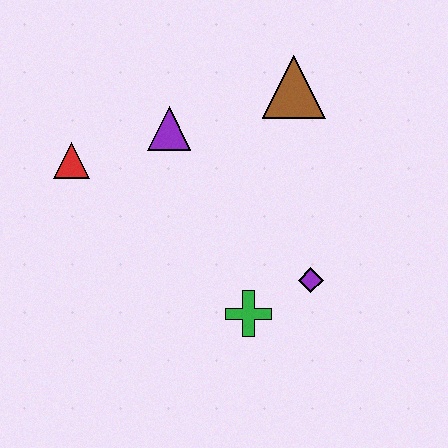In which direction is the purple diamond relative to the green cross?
The purple diamond is to the right of the green cross.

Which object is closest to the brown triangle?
The purple triangle is closest to the brown triangle.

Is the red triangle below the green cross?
No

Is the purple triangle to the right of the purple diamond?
No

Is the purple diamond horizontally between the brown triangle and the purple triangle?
No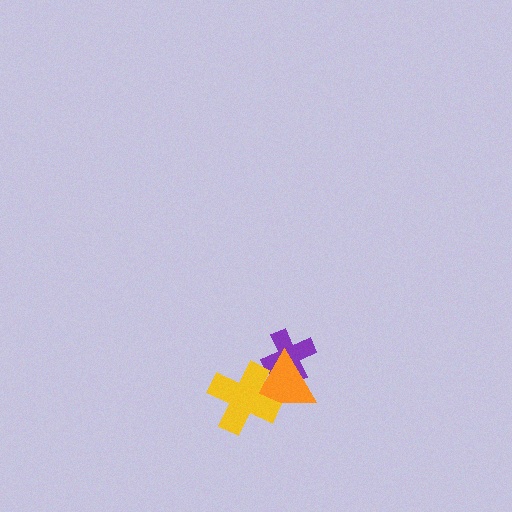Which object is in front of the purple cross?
The orange triangle is in front of the purple cross.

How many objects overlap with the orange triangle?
2 objects overlap with the orange triangle.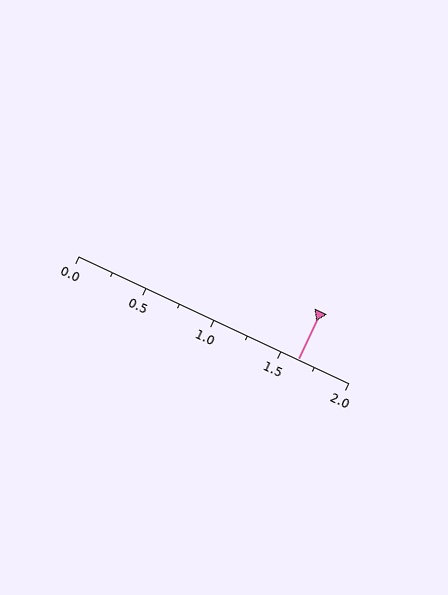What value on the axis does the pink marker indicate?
The marker indicates approximately 1.62.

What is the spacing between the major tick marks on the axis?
The major ticks are spaced 0.5 apart.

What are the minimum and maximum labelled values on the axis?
The axis runs from 0.0 to 2.0.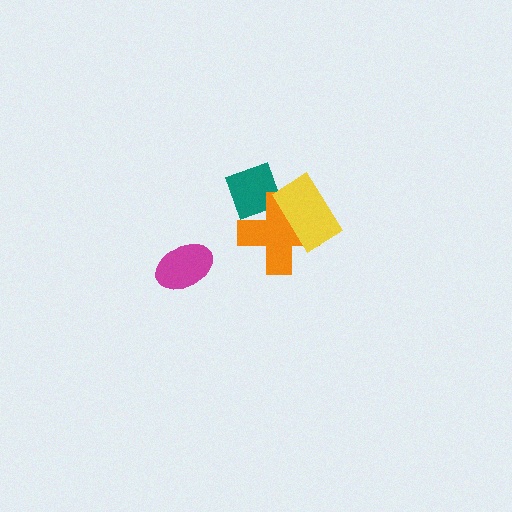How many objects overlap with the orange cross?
2 objects overlap with the orange cross.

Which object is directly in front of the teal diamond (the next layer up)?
The orange cross is directly in front of the teal diamond.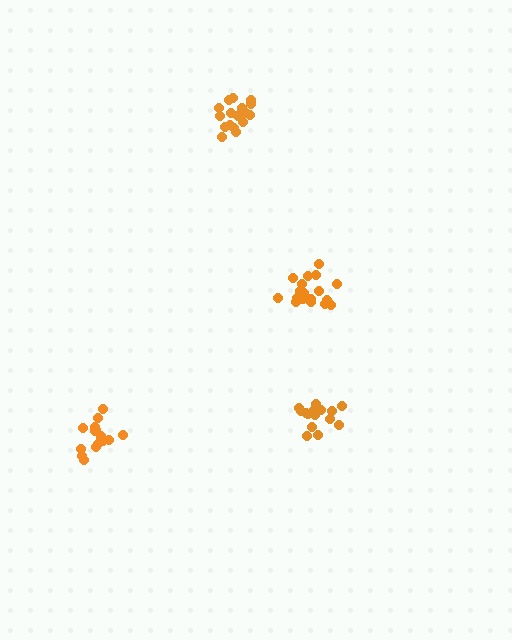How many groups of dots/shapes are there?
There are 4 groups.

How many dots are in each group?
Group 1: 15 dots, Group 2: 19 dots, Group 3: 16 dots, Group 4: 20 dots (70 total).